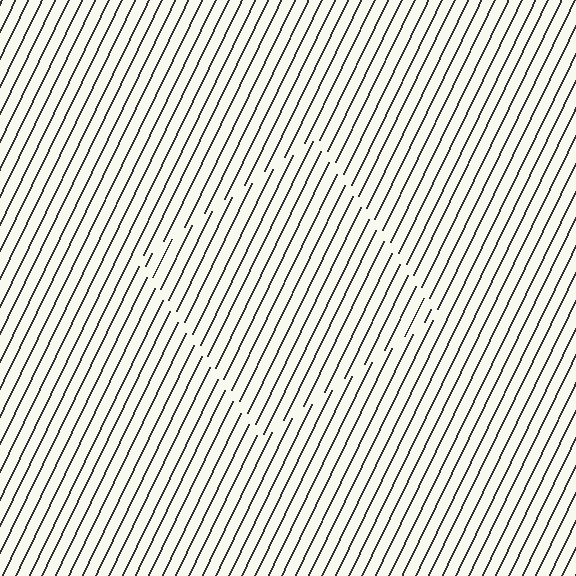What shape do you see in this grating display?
An illusory square. The interior of the shape contains the same grating, shifted by half a period — the contour is defined by the phase discontinuity where line-ends from the inner and outer gratings abut.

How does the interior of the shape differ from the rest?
The interior of the shape contains the same grating, shifted by half a period — the contour is defined by the phase discontinuity where line-ends from the inner and outer gratings abut.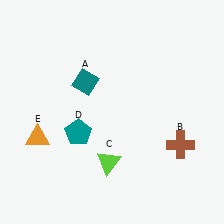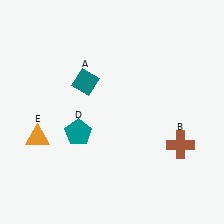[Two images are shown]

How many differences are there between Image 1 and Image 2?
There is 1 difference between the two images.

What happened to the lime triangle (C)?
The lime triangle (C) was removed in Image 2. It was in the bottom-left area of Image 1.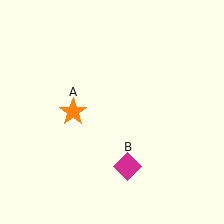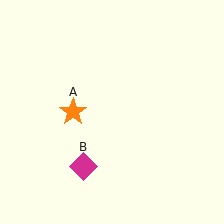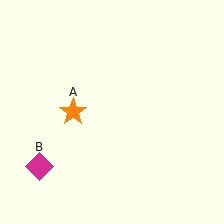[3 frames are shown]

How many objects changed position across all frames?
1 object changed position: magenta diamond (object B).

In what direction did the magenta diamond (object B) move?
The magenta diamond (object B) moved left.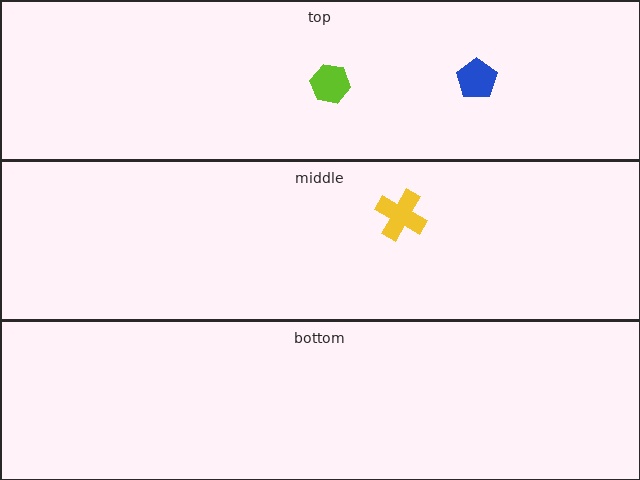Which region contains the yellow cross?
The middle region.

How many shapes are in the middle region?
1.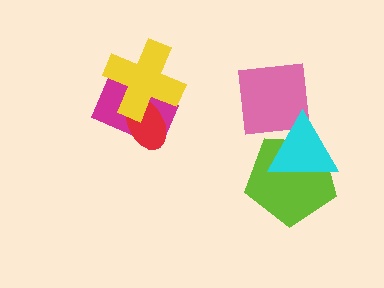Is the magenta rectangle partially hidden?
Yes, it is partially covered by another shape.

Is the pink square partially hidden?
Yes, it is partially covered by another shape.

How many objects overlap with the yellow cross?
2 objects overlap with the yellow cross.